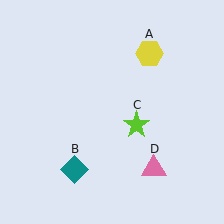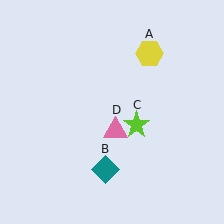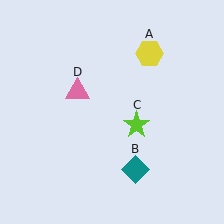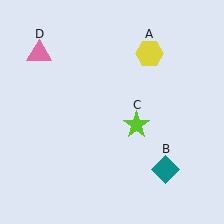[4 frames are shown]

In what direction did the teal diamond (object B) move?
The teal diamond (object B) moved right.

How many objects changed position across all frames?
2 objects changed position: teal diamond (object B), pink triangle (object D).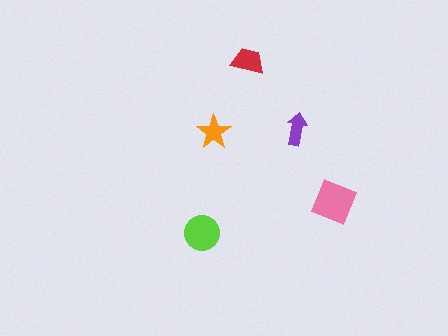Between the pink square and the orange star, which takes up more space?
The pink square.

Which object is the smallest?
The purple arrow.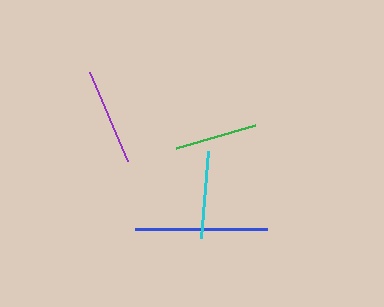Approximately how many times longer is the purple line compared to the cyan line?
The purple line is approximately 1.1 times the length of the cyan line.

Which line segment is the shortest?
The green line is the shortest at approximately 82 pixels.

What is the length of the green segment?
The green segment is approximately 82 pixels long.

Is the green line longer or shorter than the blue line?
The blue line is longer than the green line.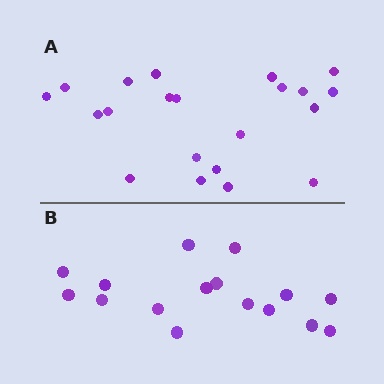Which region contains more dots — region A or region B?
Region A (the top region) has more dots.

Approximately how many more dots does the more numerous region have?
Region A has about 5 more dots than region B.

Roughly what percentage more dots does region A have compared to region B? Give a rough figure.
About 30% more.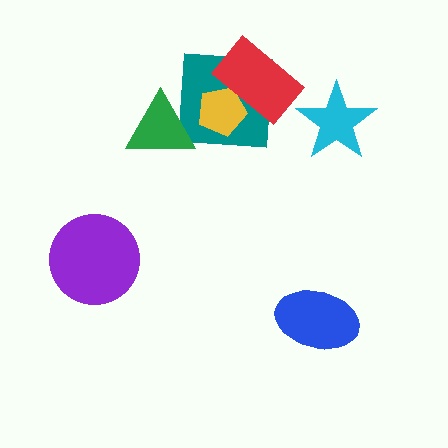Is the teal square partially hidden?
Yes, it is partially covered by another shape.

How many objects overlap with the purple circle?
0 objects overlap with the purple circle.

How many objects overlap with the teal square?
3 objects overlap with the teal square.